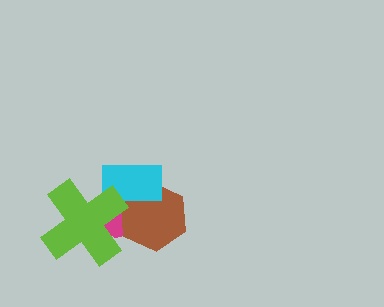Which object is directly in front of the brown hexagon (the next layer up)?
The cyan rectangle is directly in front of the brown hexagon.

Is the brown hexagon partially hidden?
Yes, it is partially covered by another shape.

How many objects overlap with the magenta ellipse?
3 objects overlap with the magenta ellipse.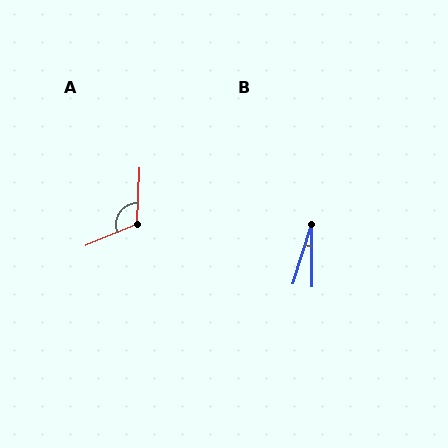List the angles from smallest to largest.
B (17°), A (115°).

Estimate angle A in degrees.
Approximately 115 degrees.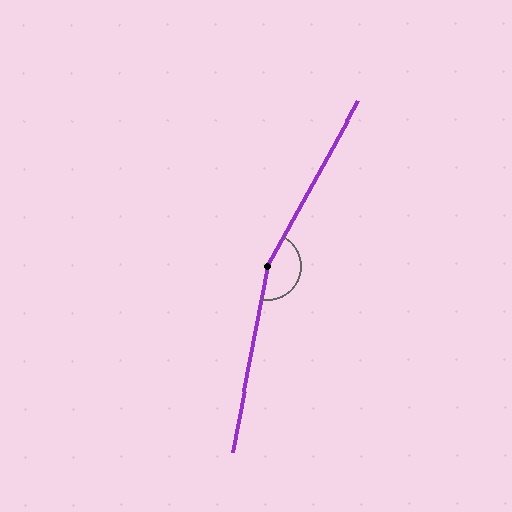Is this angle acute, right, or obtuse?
It is obtuse.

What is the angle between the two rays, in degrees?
Approximately 162 degrees.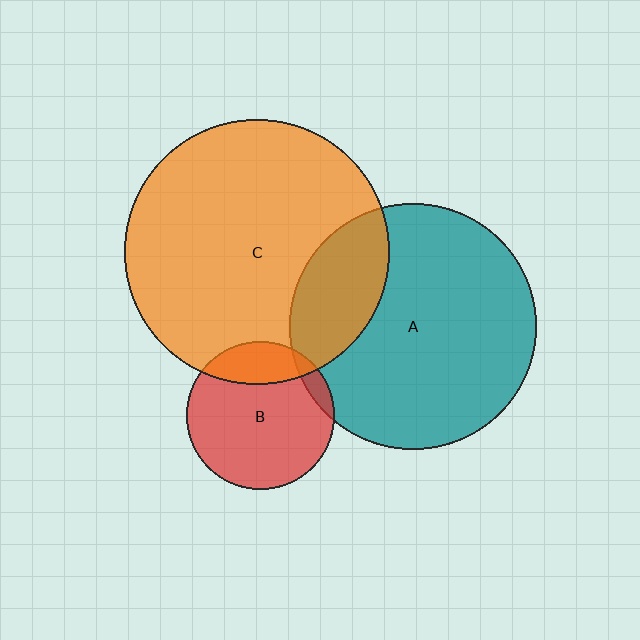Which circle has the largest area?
Circle C (orange).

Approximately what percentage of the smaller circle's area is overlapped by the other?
Approximately 5%.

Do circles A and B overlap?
Yes.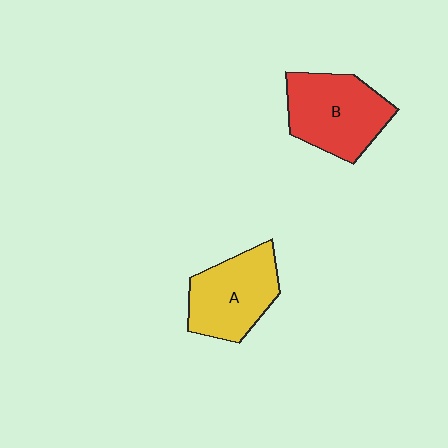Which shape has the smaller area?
Shape A (yellow).